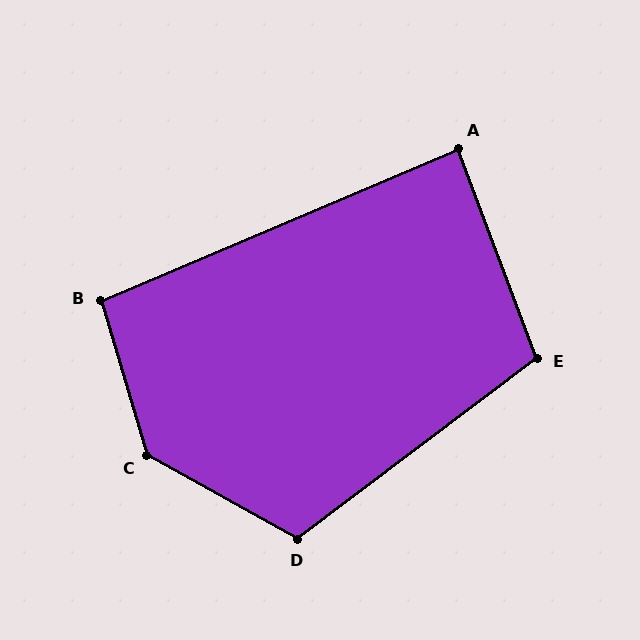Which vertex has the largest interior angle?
C, at approximately 135 degrees.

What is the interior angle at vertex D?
Approximately 114 degrees (obtuse).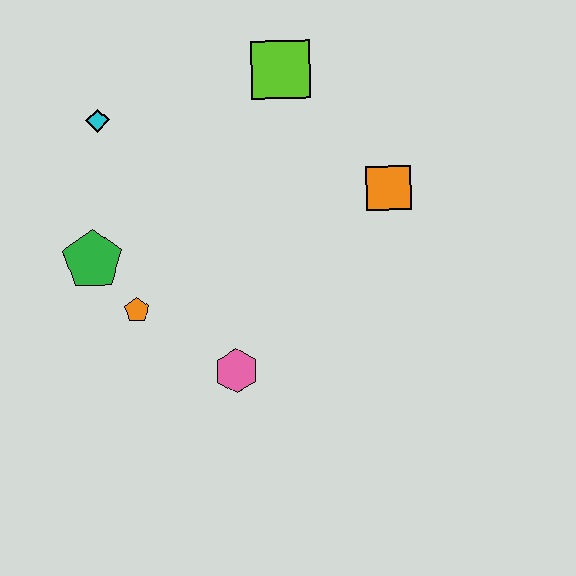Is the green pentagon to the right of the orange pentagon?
No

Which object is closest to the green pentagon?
The orange pentagon is closest to the green pentagon.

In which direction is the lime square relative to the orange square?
The lime square is above the orange square.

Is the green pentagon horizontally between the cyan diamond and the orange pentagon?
No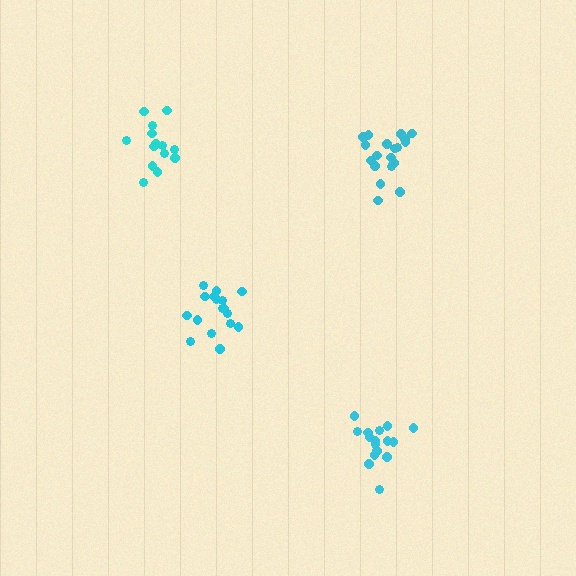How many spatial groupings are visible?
There are 4 spatial groupings.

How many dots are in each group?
Group 1: 17 dots, Group 2: 19 dots, Group 3: 14 dots, Group 4: 16 dots (66 total).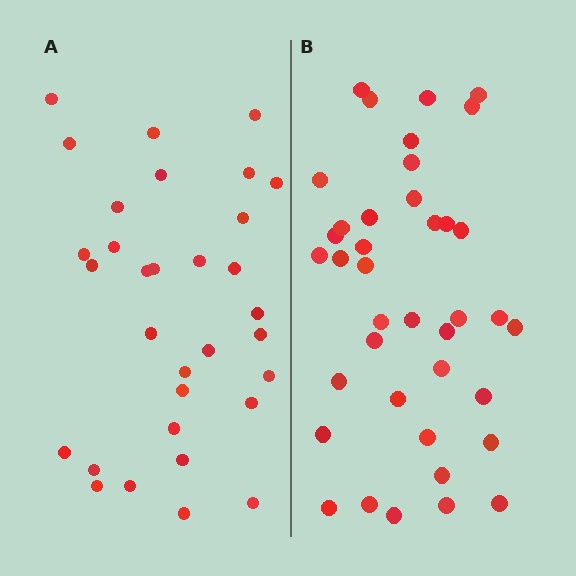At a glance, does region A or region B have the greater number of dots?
Region B (the right region) has more dots.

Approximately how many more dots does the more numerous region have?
Region B has roughly 8 or so more dots than region A.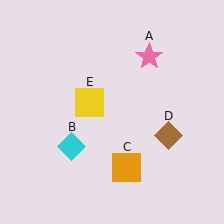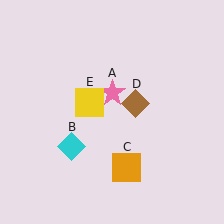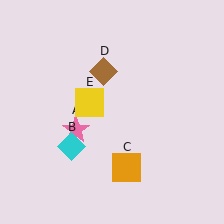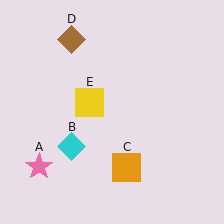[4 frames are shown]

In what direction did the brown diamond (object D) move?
The brown diamond (object D) moved up and to the left.